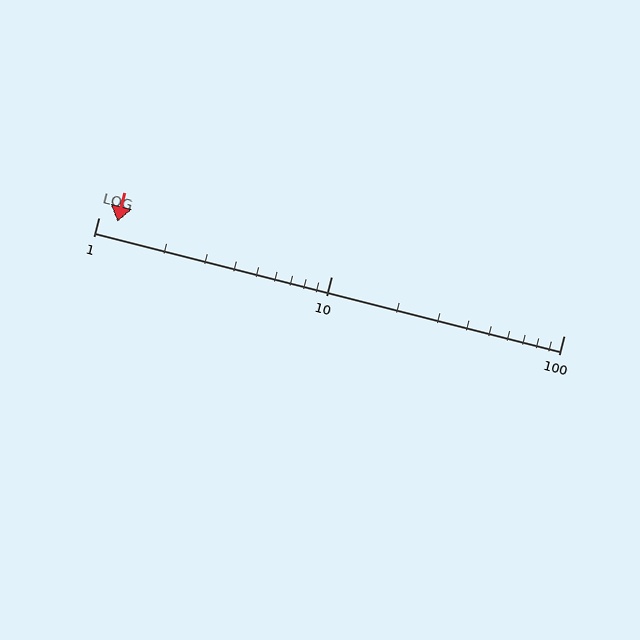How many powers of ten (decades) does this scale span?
The scale spans 2 decades, from 1 to 100.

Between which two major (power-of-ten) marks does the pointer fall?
The pointer is between 1 and 10.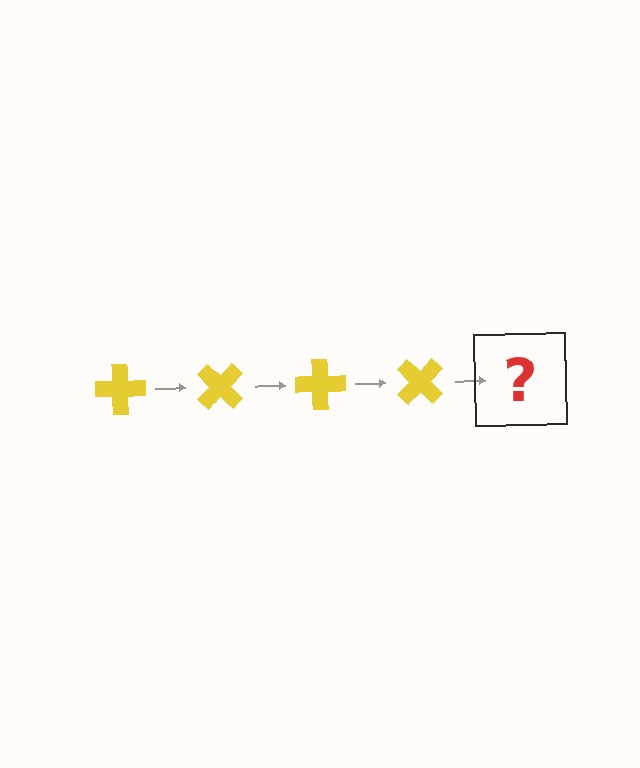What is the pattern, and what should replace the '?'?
The pattern is that the cross rotates 45 degrees each step. The '?' should be a yellow cross rotated 180 degrees.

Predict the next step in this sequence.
The next step is a yellow cross rotated 180 degrees.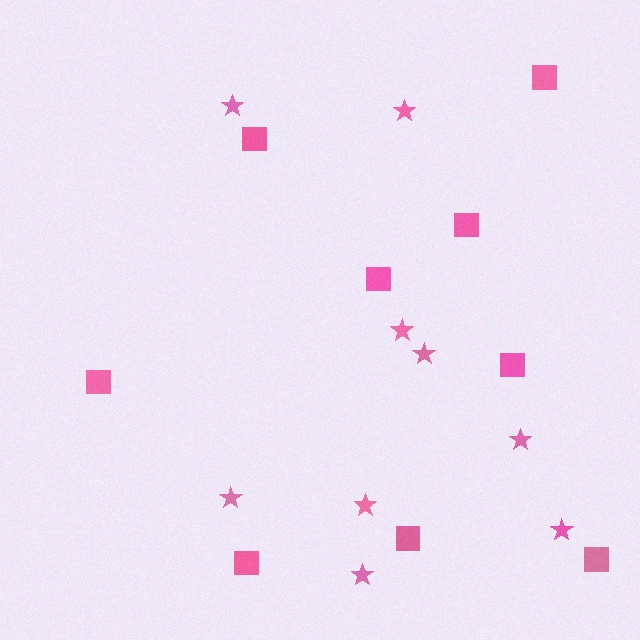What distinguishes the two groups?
There are 2 groups: one group of squares (9) and one group of stars (9).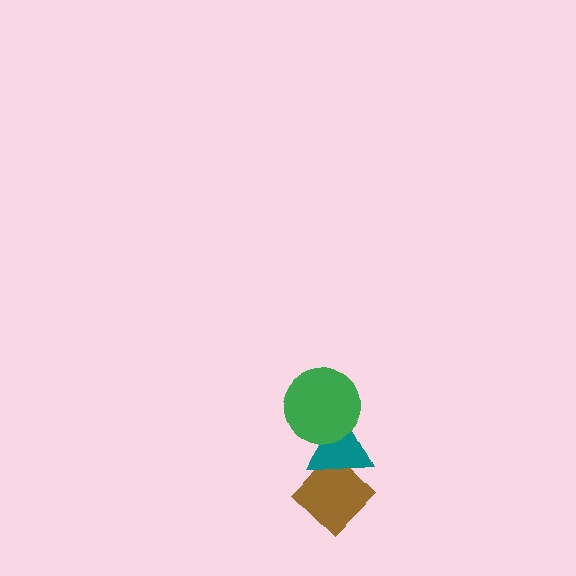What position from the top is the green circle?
The green circle is 1st from the top.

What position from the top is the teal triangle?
The teal triangle is 2nd from the top.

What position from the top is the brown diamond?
The brown diamond is 3rd from the top.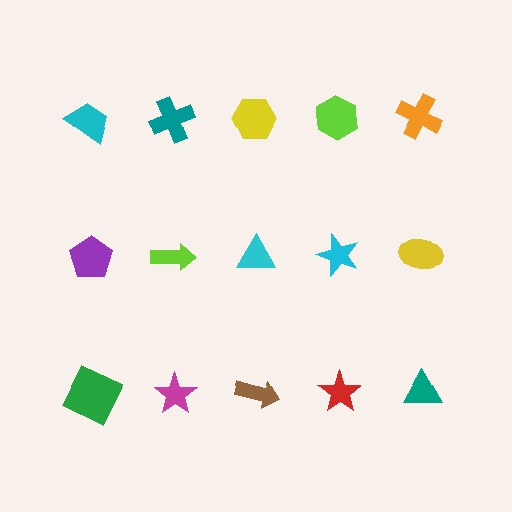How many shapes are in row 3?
5 shapes.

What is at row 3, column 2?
A magenta star.